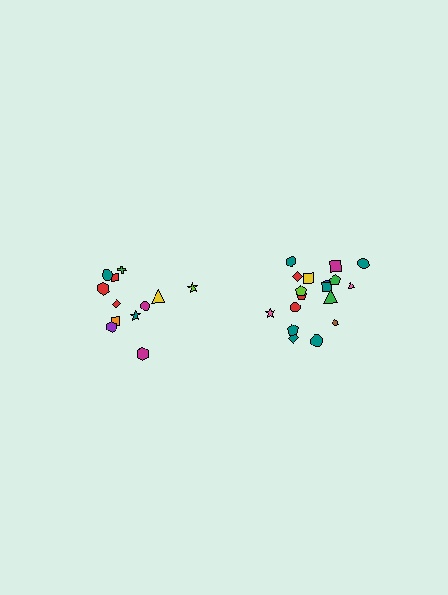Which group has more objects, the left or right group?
The right group.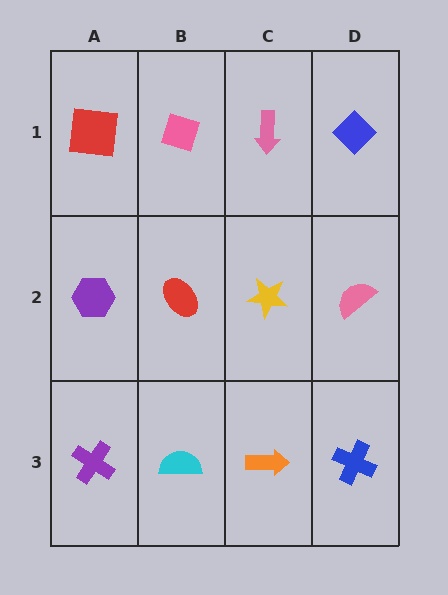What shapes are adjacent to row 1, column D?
A pink semicircle (row 2, column D), a pink arrow (row 1, column C).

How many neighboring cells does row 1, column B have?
3.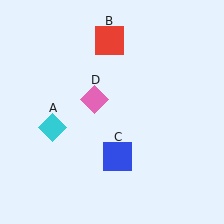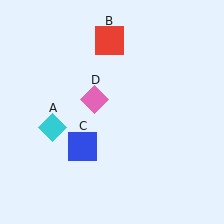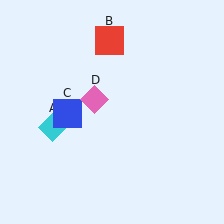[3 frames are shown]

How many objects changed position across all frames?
1 object changed position: blue square (object C).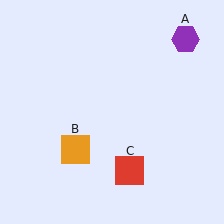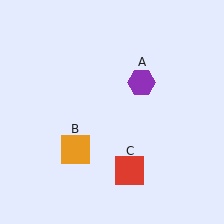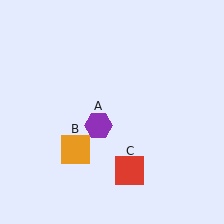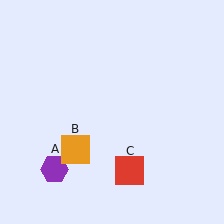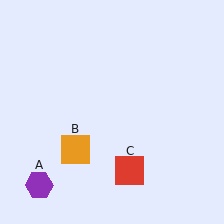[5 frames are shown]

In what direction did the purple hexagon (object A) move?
The purple hexagon (object A) moved down and to the left.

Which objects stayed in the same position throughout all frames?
Orange square (object B) and red square (object C) remained stationary.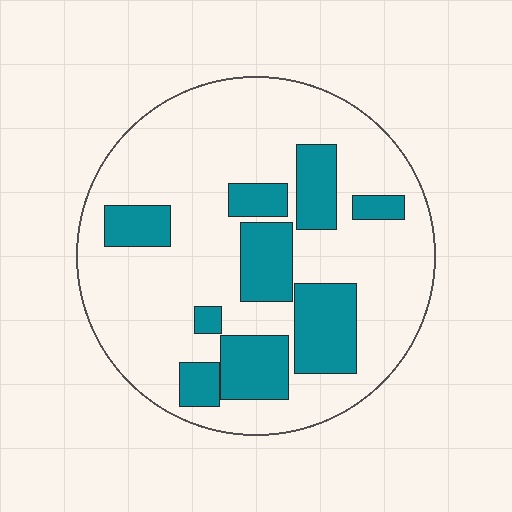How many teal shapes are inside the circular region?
9.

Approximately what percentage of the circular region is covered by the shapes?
Approximately 25%.